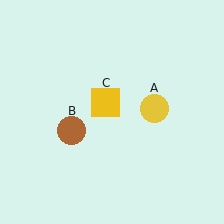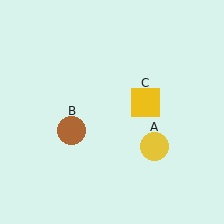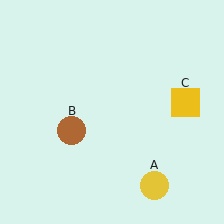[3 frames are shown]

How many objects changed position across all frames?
2 objects changed position: yellow circle (object A), yellow square (object C).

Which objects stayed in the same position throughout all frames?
Brown circle (object B) remained stationary.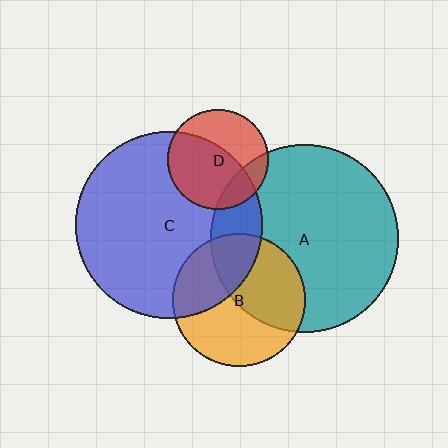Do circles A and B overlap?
Yes.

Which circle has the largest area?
Circle A (teal).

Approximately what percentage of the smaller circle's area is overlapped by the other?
Approximately 45%.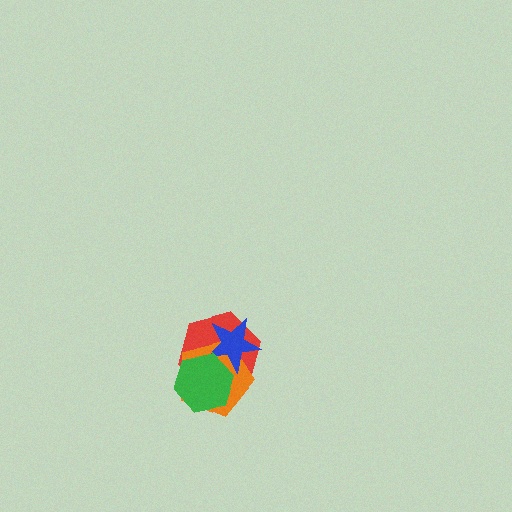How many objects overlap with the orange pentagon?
3 objects overlap with the orange pentagon.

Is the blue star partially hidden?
Yes, it is partially covered by another shape.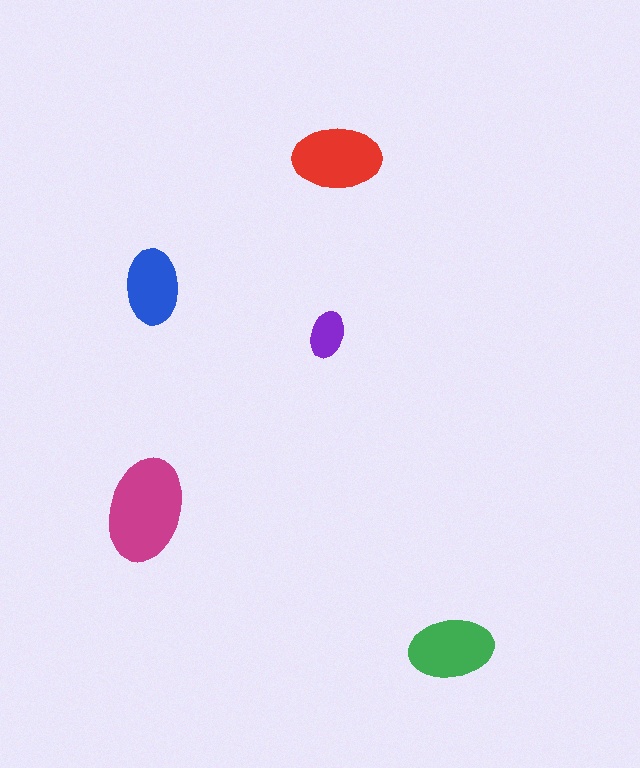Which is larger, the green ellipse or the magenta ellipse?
The magenta one.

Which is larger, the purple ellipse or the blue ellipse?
The blue one.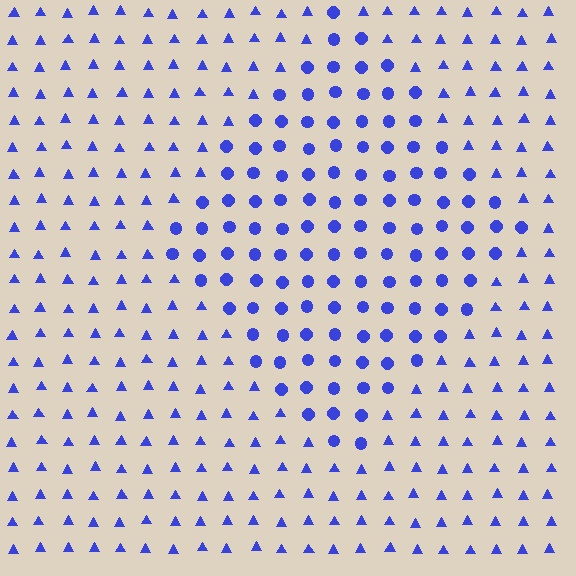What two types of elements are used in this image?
The image uses circles inside the diamond region and triangles outside it.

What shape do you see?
I see a diamond.